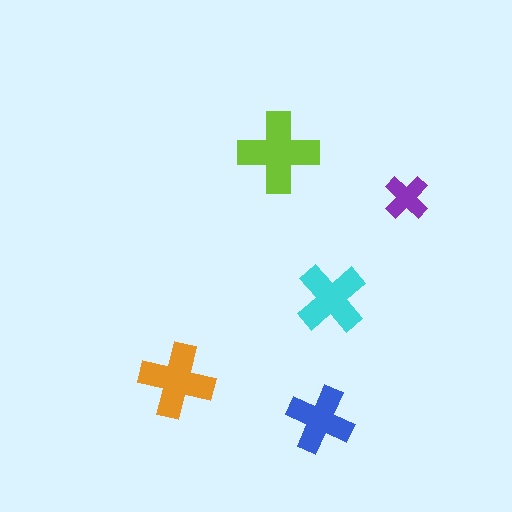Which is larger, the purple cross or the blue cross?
The blue one.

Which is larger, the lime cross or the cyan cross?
The lime one.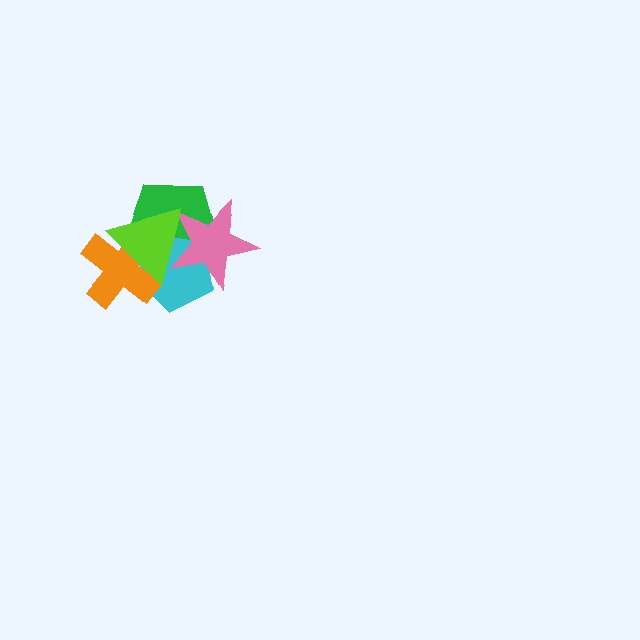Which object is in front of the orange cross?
The lime triangle is in front of the orange cross.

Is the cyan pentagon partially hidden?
Yes, it is partially covered by another shape.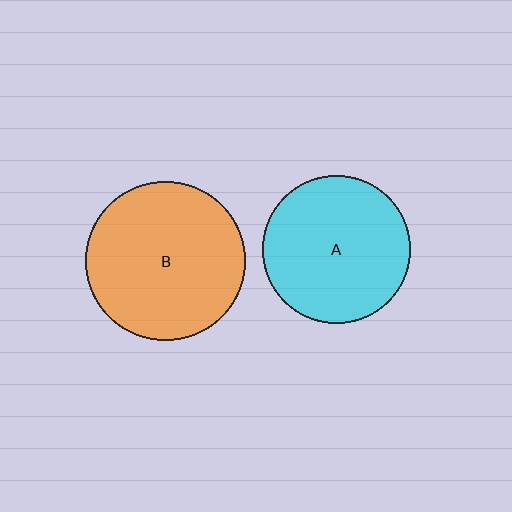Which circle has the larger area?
Circle B (orange).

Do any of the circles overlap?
No, none of the circles overlap.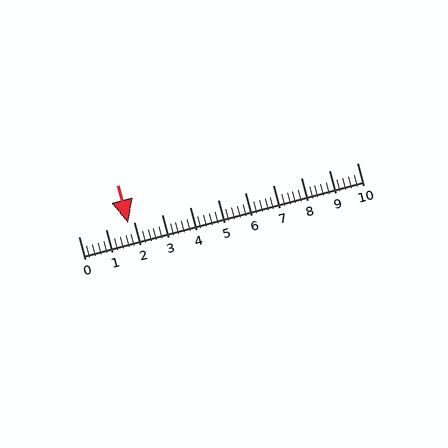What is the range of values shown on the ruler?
The ruler shows values from 0 to 10.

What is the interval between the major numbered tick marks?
The major tick marks are spaced 1 units apart.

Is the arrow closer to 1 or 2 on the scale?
The arrow is closer to 2.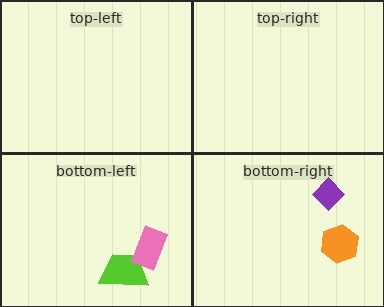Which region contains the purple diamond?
The bottom-right region.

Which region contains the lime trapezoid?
The bottom-left region.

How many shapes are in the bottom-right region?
2.